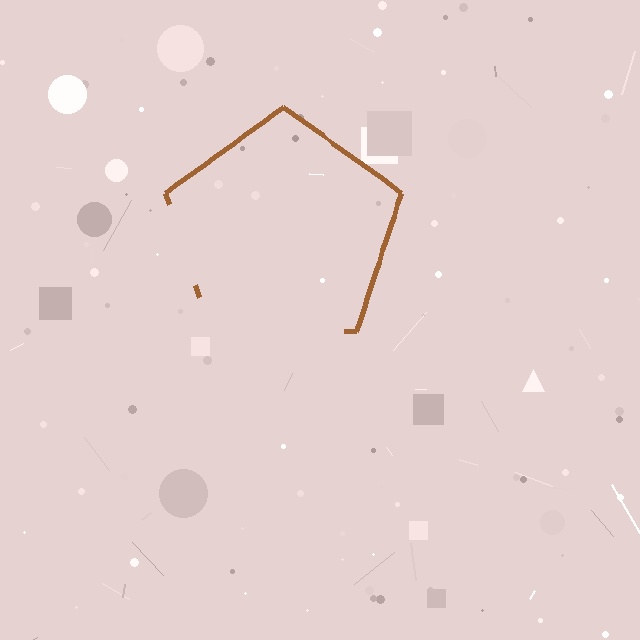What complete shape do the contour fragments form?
The contour fragments form a pentagon.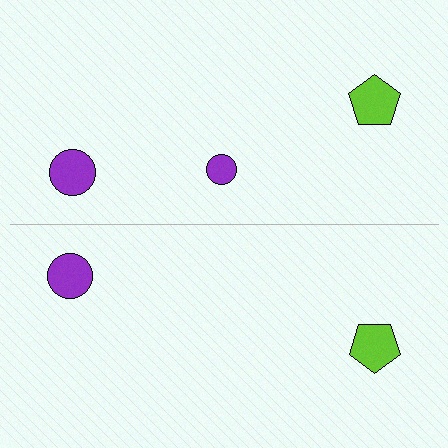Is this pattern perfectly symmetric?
No, the pattern is not perfectly symmetric. A purple circle is missing from the bottom side.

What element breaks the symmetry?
A purple circle is missing from the bottom side.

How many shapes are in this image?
There are 5 shapes in this image.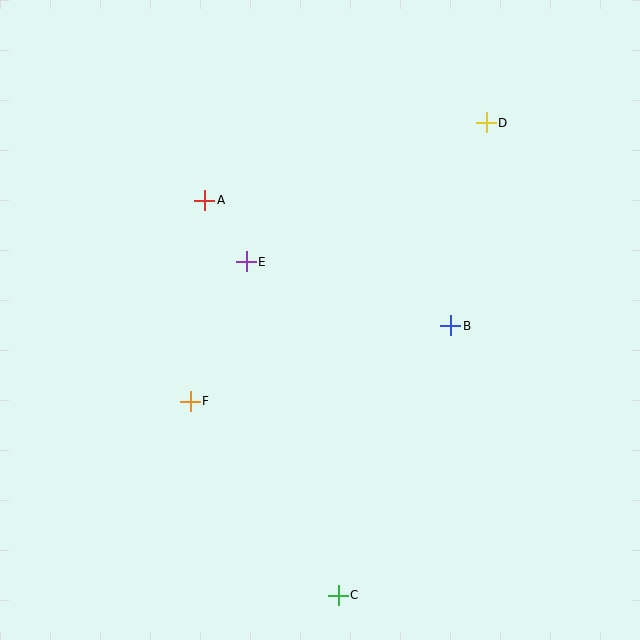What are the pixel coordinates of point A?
Point A is at (205, 200).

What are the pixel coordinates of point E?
Point E is at (246, 262).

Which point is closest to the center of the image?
Point E at (246, 262) is closest to the center.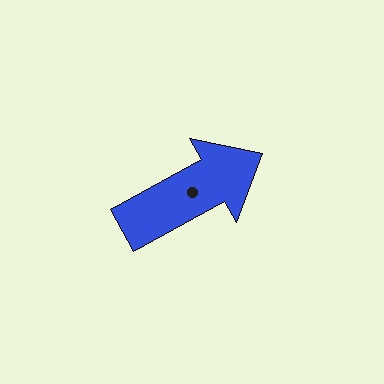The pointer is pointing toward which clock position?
Roughly 2 o'clock.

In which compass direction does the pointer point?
Northeast.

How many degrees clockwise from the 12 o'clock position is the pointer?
Approximately 61 degrees.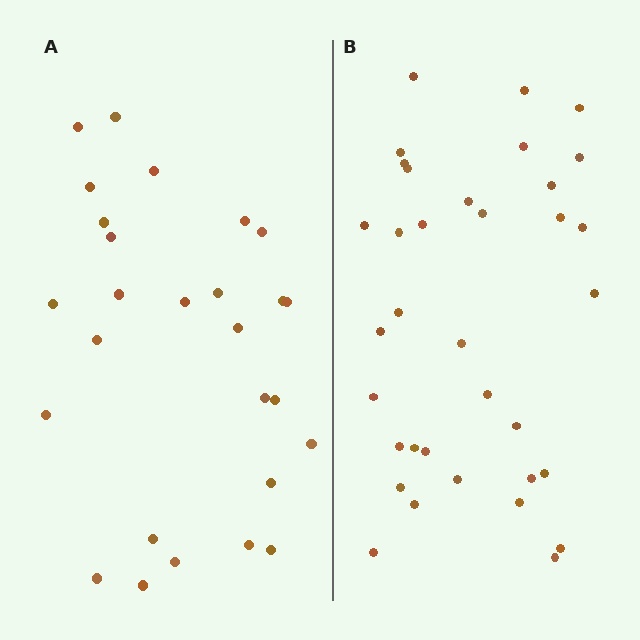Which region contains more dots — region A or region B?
Region B (the right region) has more dots.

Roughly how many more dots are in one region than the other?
Region B has roughly 8 or so more dots than region A.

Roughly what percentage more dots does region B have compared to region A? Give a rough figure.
About 30% more.